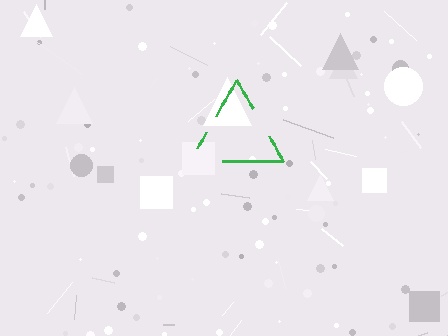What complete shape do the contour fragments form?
The contour fragments form a triangle.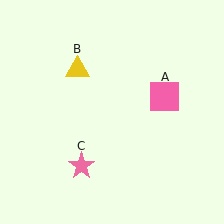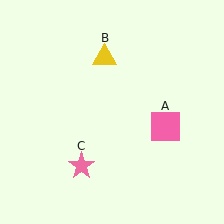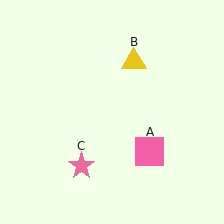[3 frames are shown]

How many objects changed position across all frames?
2 objects changed position: pink square (object A), yellow triangle (object B).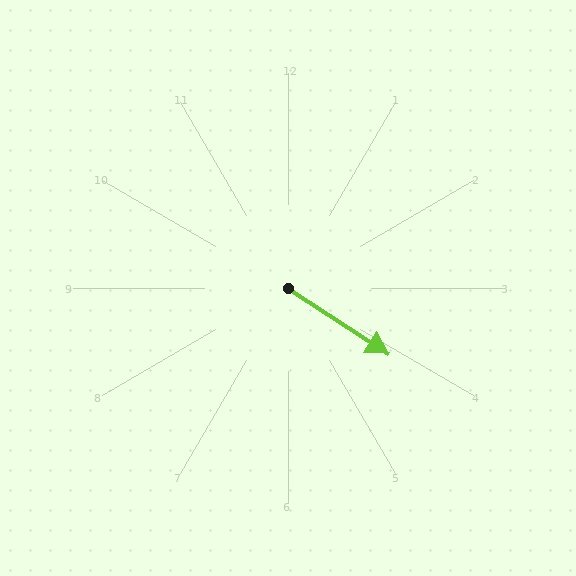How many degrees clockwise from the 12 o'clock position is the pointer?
Approximately 123 degrees.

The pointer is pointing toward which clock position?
Roughly 4 o'clock.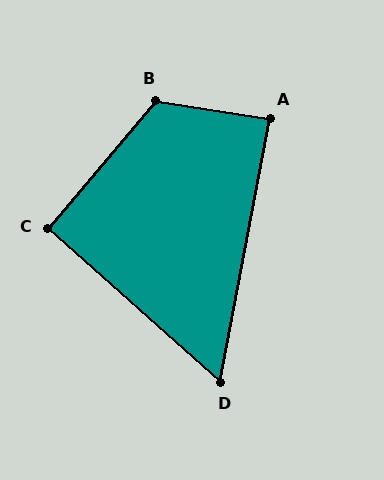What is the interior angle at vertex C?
Approximately 92 degrees (approximately right).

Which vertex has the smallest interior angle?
D, at approximately 59 degrees.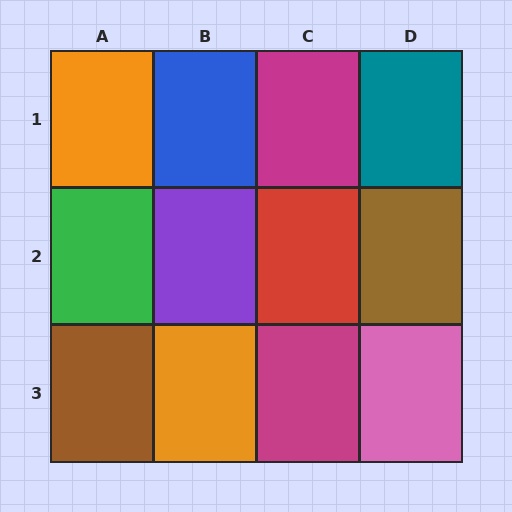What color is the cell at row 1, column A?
Orange.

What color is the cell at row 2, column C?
Red.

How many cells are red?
1 cell is red.